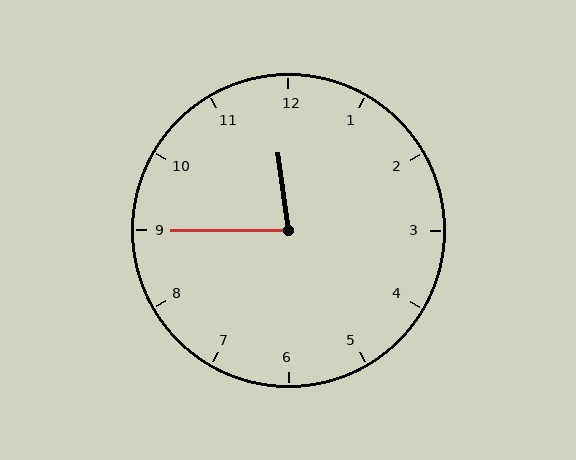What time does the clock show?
11:45.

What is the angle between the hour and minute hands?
Approximately 82 degrees.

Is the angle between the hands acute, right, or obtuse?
It is acute.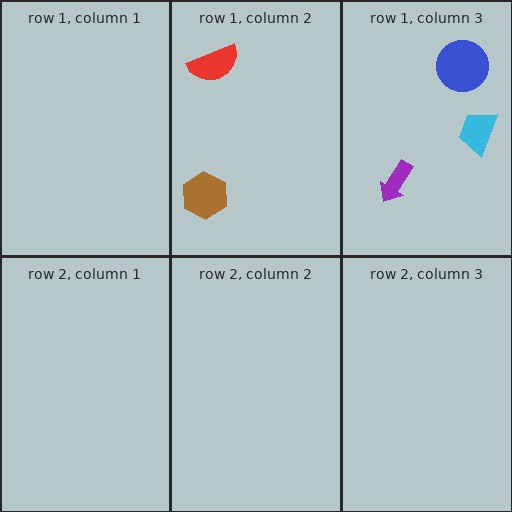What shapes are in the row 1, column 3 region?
The blue circle, the cyan trapezoid, the purple arrow.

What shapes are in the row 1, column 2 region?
The brown hexagon, the red semicircle.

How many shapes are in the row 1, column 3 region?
3.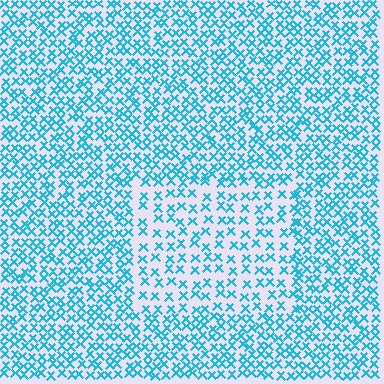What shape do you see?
I see a rectangle.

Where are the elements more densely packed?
The elements are more densely packed outside the rectangle boundary.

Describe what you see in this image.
The image contains small cyan elements arranged at two different densities. A rectangle-shaped region is visible where the elements are less densely packed than the surrounding area.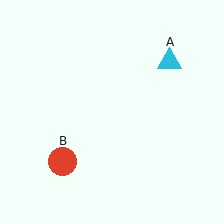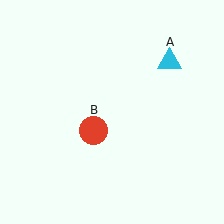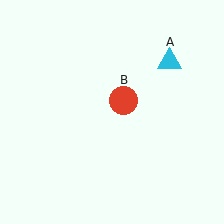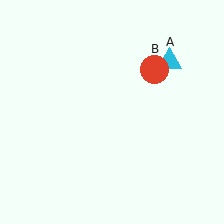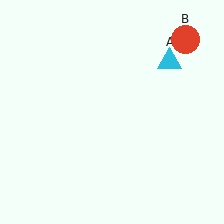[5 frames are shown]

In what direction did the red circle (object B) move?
The red circle (object B) moved up and to the right.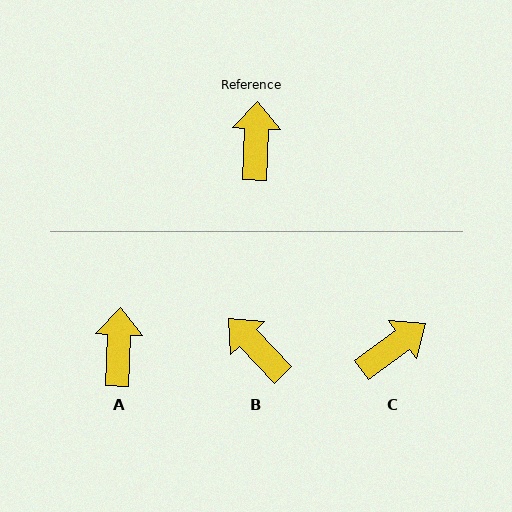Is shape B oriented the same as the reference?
No, it is off by about 46 degrees.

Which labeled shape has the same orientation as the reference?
A.